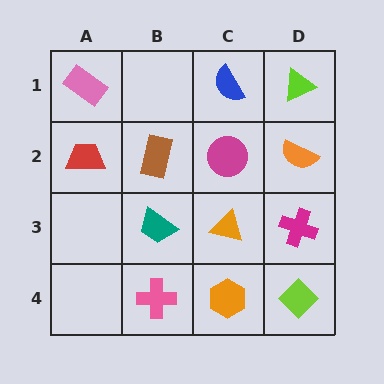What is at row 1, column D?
A lime triangle.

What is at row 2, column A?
A red trapezoid.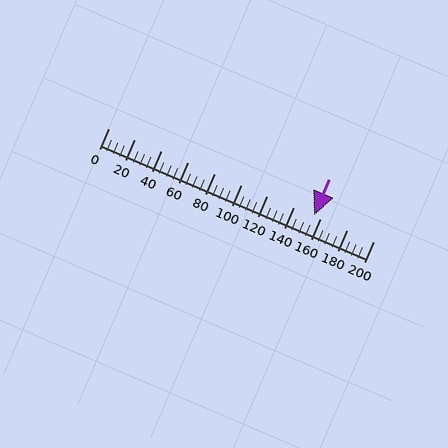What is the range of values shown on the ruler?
The ruler shows values from 0 to 200.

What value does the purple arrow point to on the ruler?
The purple arrow points to approximately 155.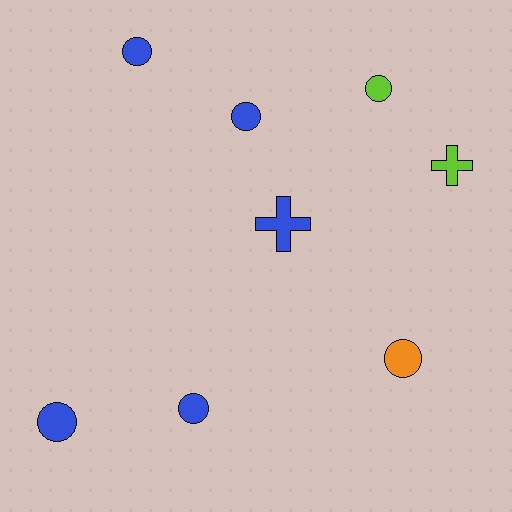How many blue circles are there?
There are 4 blue circles.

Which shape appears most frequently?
Circle, with 6 objects.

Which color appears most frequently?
Blue, with 5 objects.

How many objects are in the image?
There are 8 objects.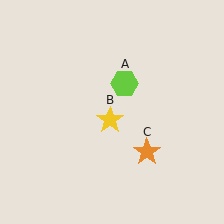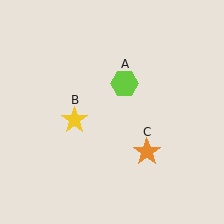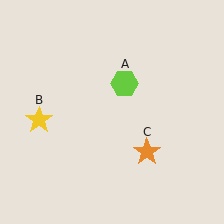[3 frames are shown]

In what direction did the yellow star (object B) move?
The yellow star (object B) moved left.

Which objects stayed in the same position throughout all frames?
Lime hexagon (object A) and orange star (object C) remained stationary.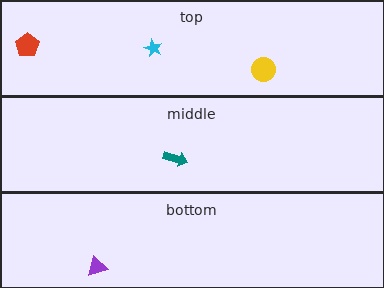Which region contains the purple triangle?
The bottom region.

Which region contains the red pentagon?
The top region.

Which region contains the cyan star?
The top region.